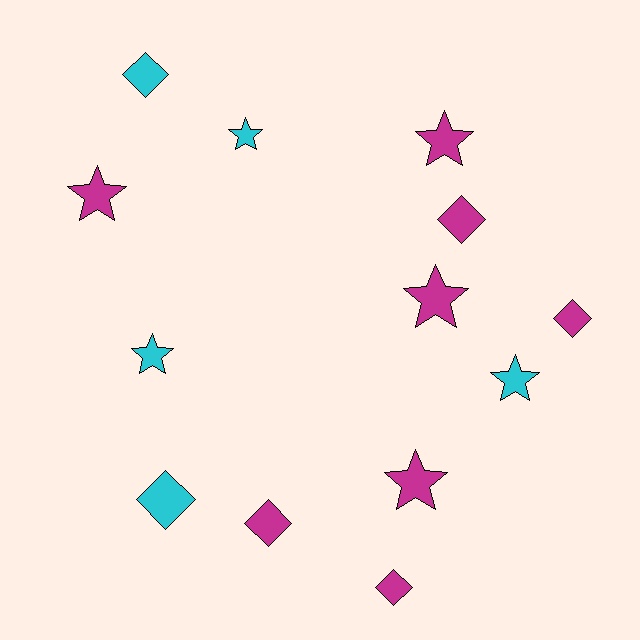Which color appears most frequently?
Magenta, with 8 objects.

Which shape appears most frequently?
Star, with 7 objects.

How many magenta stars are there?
There are 4 magenta stars.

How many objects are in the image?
There are 13 objects.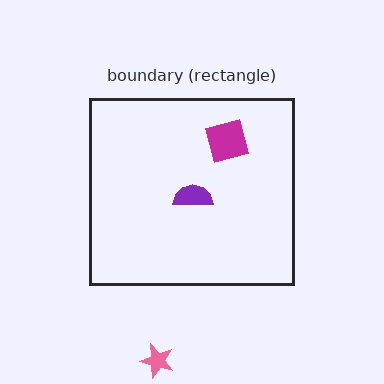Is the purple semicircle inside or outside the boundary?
Inside.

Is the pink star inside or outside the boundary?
Outside.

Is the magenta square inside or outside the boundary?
Inside.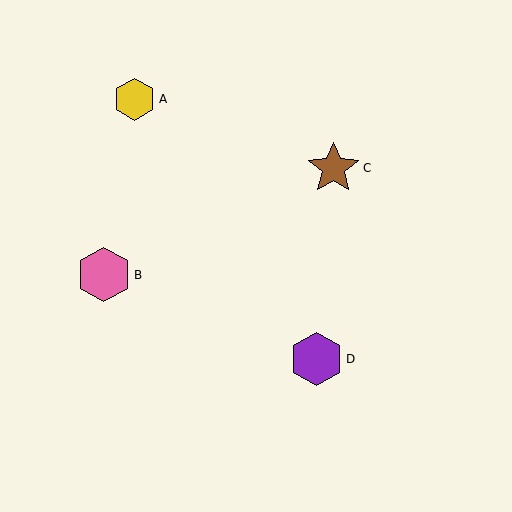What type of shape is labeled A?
Shape A is a yellow hexagon.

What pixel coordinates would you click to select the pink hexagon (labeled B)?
Click at (104, 275) to select the pink hexagon B.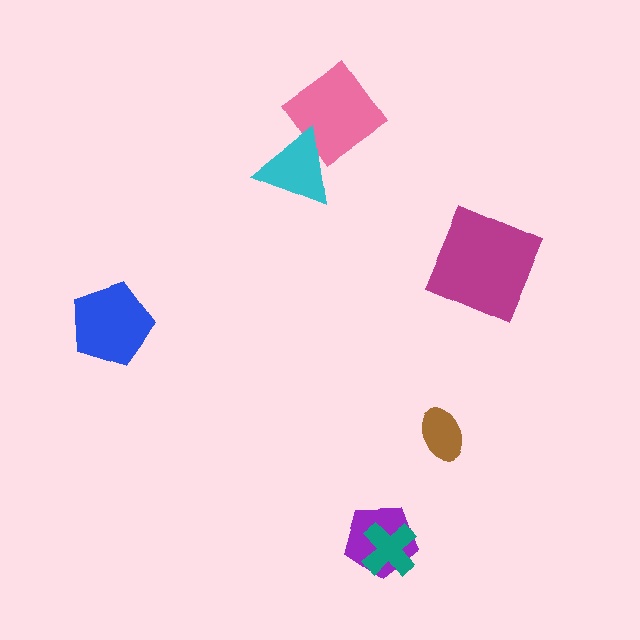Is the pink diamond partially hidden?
Yes, it is partially covered by another shape.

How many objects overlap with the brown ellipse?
0 objects overlap with the brown ellipse.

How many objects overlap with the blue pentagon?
0 objects overlap with the blue pentagon.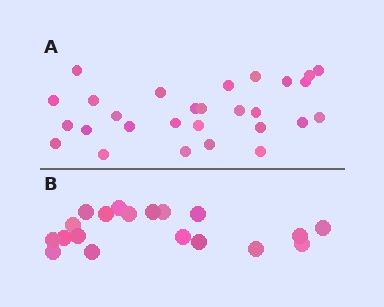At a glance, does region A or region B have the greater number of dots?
Region A (the top region) has more dots.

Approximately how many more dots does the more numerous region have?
Region A has roughly 8 or so more dots than region B.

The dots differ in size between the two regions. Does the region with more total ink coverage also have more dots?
No. Region B has more total ink coverage because its dots are larger, but region A actually contains more individual dots. Total area can be misleading — the number of items is what matters here.